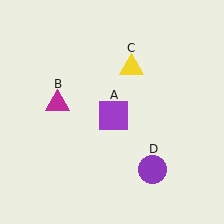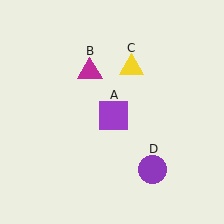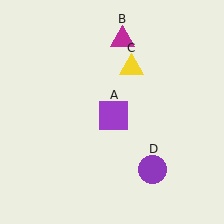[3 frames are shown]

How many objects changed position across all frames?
1 object changed position: magenta triangle (object B).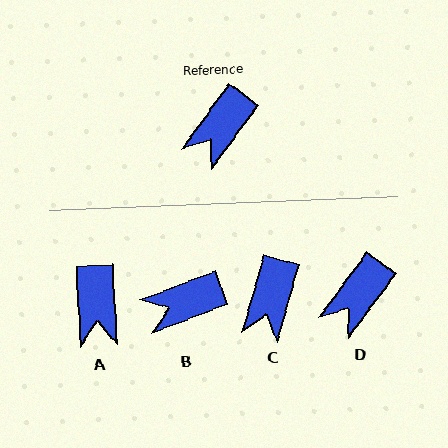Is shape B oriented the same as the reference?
No, it is off by about 33 degrees.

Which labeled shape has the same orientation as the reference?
D.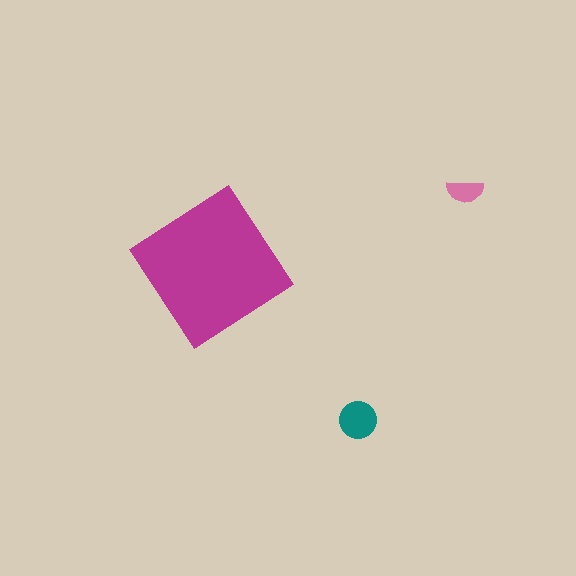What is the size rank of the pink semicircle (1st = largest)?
3rd.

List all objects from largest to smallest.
The magenta diamond, the teal circle, the pink semicircle.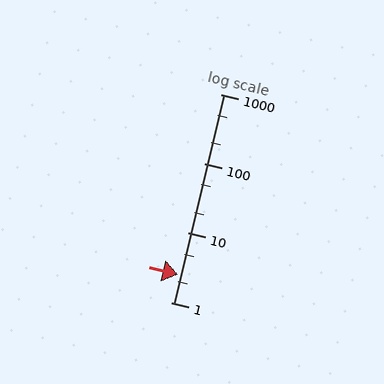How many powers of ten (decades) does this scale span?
The scale spans 3 decades, from 1 to 1000.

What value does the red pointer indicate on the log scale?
The pointer indicates approximately 2.5.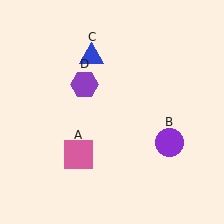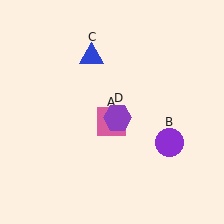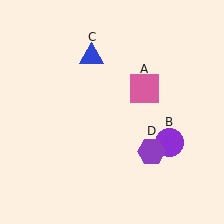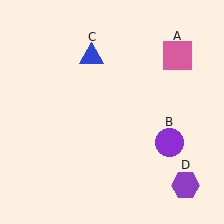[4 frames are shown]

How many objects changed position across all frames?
2 objects changed position: pink square (object A), purple hexagon (object D).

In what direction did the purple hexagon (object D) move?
The purple hexagon (object D) moved down and to the right.